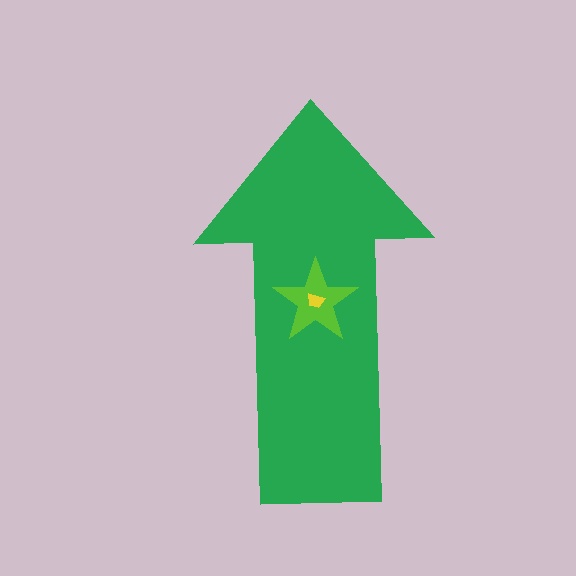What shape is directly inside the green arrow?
The lime star.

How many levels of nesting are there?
3.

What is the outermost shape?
The green arrow.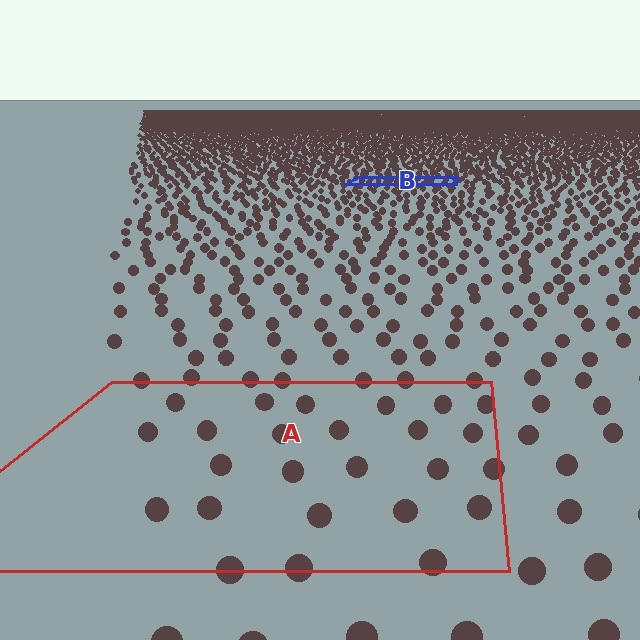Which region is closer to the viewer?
Region A is closer. The texture elements there are larger and more spread out.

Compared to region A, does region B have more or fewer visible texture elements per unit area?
Region B has more texture elements per unit area — they are packed more densely because it is farther away.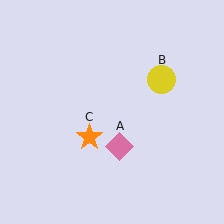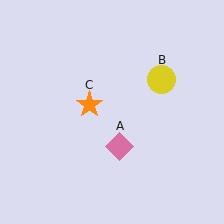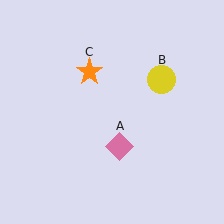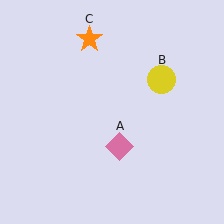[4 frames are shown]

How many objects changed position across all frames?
1 object changed position: orange star (object C).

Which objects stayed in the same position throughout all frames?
Pink diamond (object A) and yellow circle (object B) remained stationary.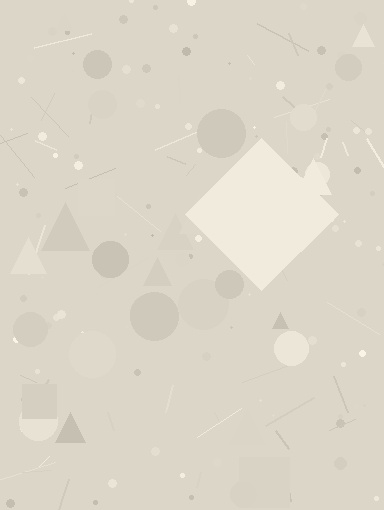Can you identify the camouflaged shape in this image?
The camouflaged shape is a diamond.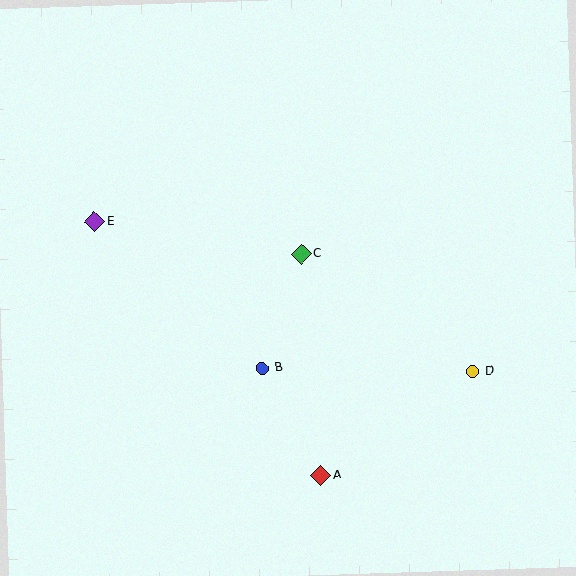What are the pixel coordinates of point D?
Point D is at (473, 371).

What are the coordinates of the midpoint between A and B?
The midpoint between A and B is at (291, 422).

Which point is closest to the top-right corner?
Point C is closest to the top-right corner.